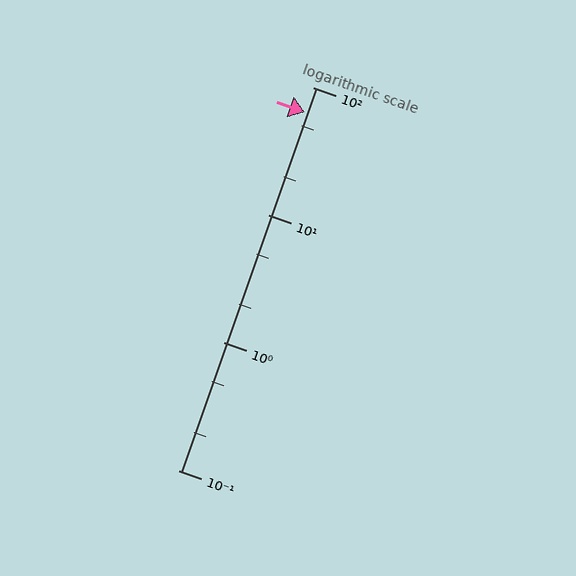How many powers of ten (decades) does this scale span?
The scale spans 3 decades, from 0.1 to 100.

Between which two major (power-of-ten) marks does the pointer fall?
The pointer is between 10 and 100.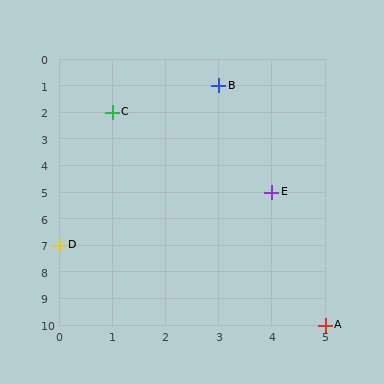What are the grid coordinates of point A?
Point A is at grid coordinates (5, 10).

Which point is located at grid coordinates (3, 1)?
Point B is at (3, 1).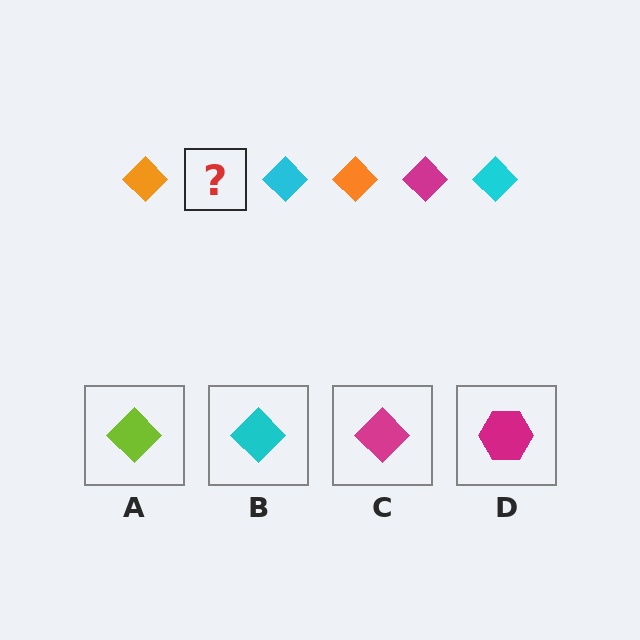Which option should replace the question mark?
Option C.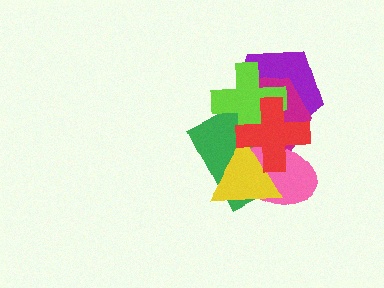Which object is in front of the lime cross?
The red cross is in front of the lime cross.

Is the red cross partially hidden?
No, no other shape covers it.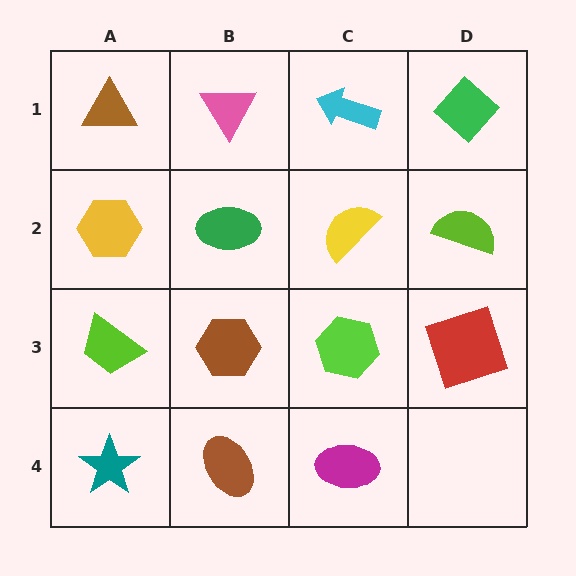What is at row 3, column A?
A lime trapezoid.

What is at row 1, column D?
A green diamond.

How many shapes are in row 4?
3 shapes.